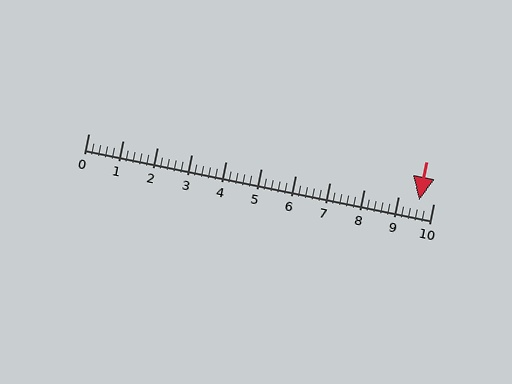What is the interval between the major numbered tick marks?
The major tick marks are spaced 1 units apart.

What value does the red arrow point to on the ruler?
The red arrow points to approximately 9.6.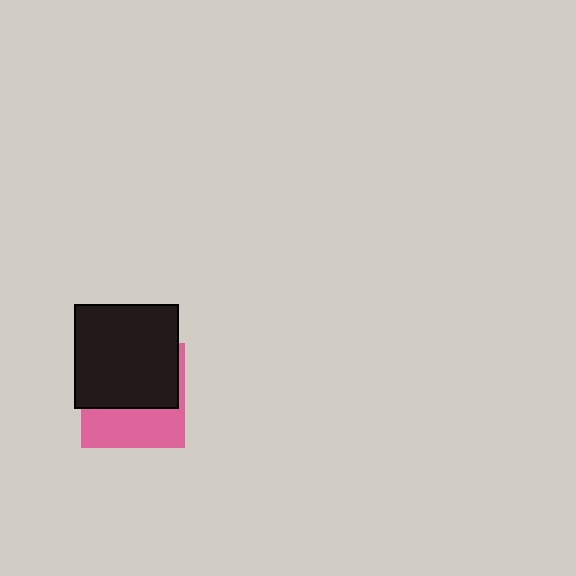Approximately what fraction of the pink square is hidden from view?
Roughly 60% of the pink square is hidden behind the black square.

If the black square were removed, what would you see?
You would see the complete pink square.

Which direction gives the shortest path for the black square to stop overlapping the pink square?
Moving up gives the shortest separation.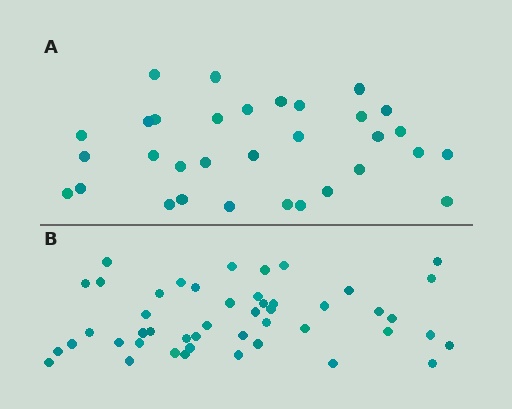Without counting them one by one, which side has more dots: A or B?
Region B (the bottom region) has more dots.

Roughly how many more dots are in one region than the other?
Region B has approximately 15 more dots than region A.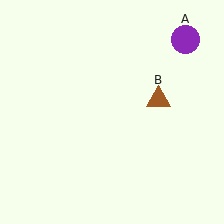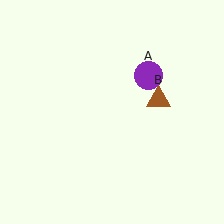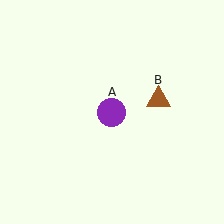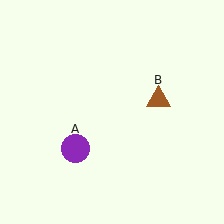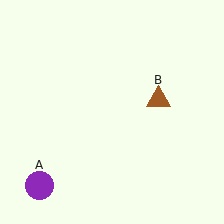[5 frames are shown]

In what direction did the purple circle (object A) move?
The purple circle (object A) moved down and to the left.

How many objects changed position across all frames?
1 object changed position: purple circle (object A).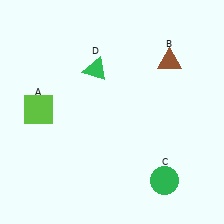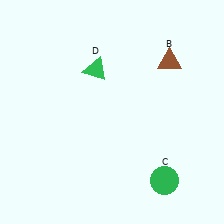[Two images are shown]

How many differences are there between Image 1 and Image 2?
There is 1 difference between the two images.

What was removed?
The lime square (A) was removed in Image 2.